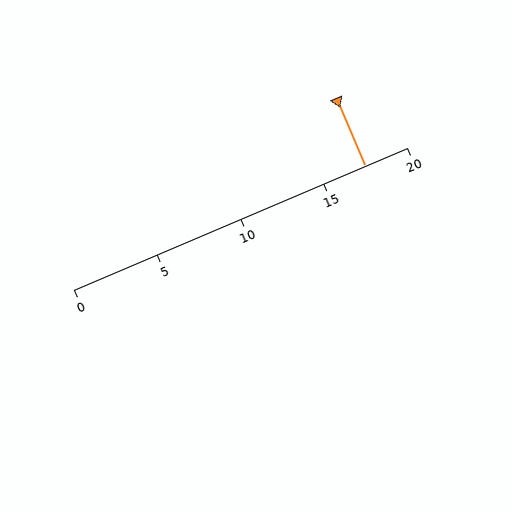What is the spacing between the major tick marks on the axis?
The major ticks are spaced 5 apart.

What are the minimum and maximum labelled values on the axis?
The axis runs from 0 to 20.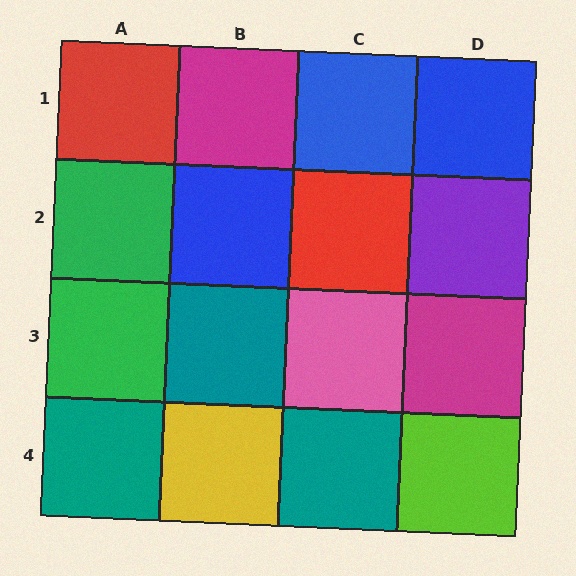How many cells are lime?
1 cell is lime.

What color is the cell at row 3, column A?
Green.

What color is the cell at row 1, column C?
Blue.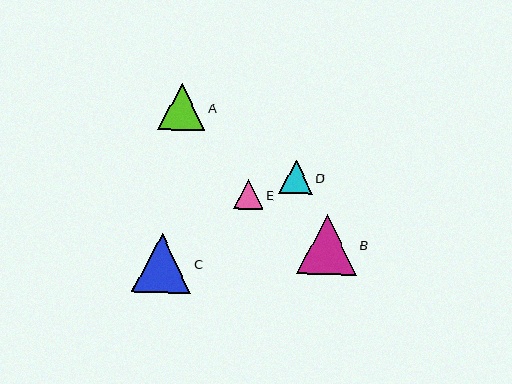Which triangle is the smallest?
Triangle E is the smallest with a size of approximately 30 pixels.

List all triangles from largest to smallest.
From largest to smallest: B, C, A, D, E.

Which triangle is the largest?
Triangle B is the largest with a size of approximately 60 pixels.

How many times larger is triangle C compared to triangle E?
Triangle C is approximately 1.9 times the size of triangle E.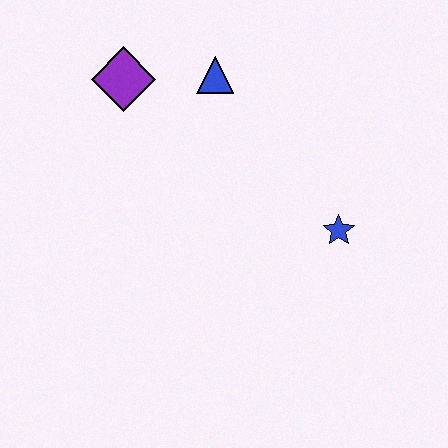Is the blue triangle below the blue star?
No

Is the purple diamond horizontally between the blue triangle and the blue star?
No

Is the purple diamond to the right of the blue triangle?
No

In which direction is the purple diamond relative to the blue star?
The purple diamond is to the left of the blue star.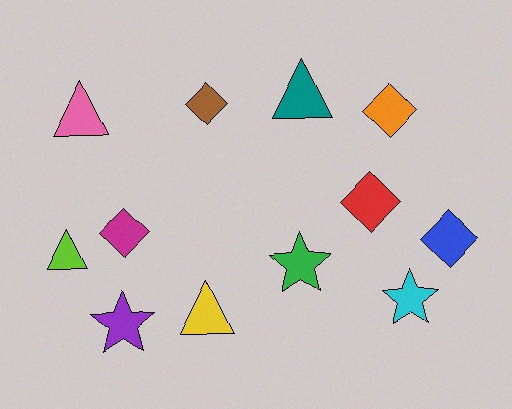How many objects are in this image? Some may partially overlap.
There are 12 objects.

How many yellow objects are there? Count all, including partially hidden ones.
There is 1 yellow object.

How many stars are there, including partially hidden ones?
There are 3 stars.